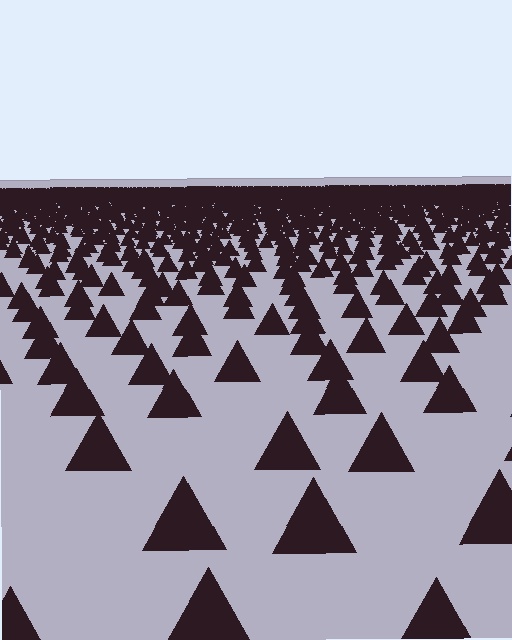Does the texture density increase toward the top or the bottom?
Density increases toward the top.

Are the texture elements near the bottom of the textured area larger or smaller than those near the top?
Larger. Near the bottom, elements are closer to the viewer and appear at a bigger on-screen size.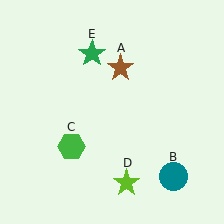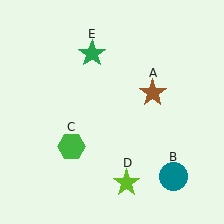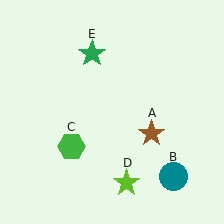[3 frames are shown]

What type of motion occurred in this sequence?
The brown star (object A) rotated clockwise around the center of the scene.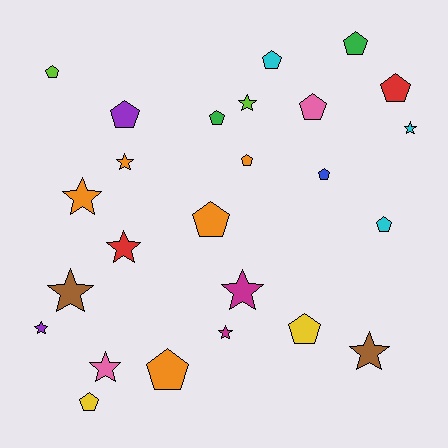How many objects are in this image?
There are 25 objects.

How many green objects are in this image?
There are 2 green objects.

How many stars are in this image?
There are 11 stars.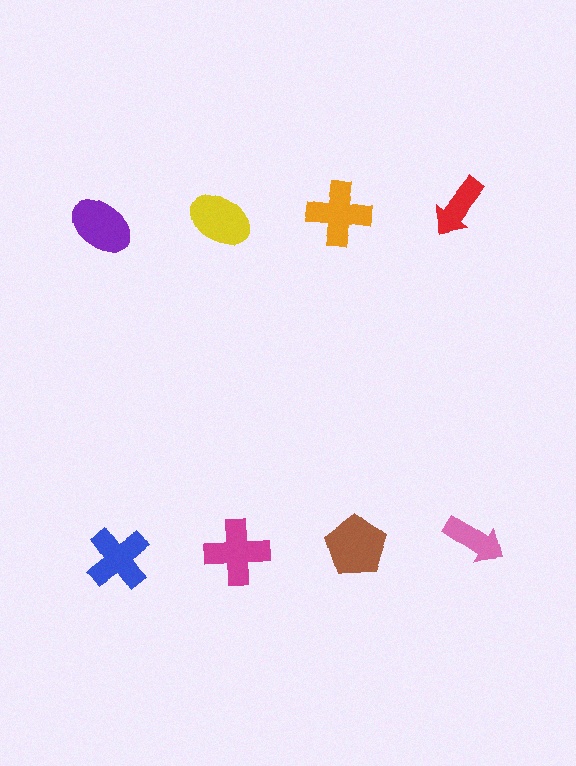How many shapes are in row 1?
4 shapes.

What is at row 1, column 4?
A red arrow.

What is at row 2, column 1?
A blue cross.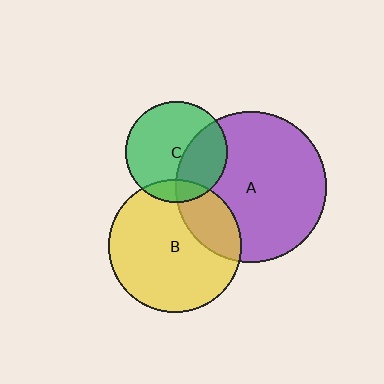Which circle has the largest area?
Circle A (purple).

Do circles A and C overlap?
Yes.